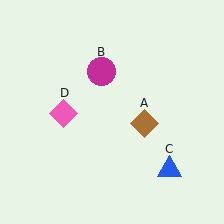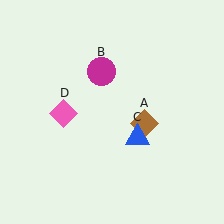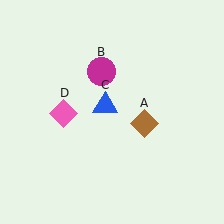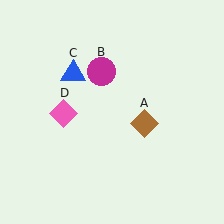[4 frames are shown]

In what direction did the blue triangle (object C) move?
The blue triangle (object C) moved up and to the left.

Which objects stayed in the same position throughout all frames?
Brown diamond (object A) and magenta circle (object B) and pink diamond (object D) remained stationary.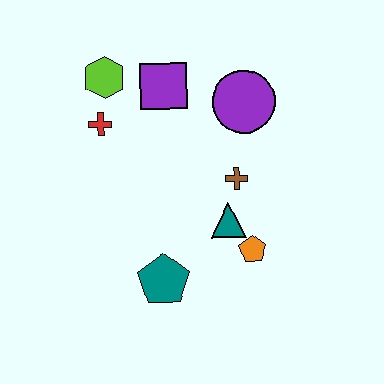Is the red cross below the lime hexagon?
Yes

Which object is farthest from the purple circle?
The teal pentagon is farthest from the purple circle.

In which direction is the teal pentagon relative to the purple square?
The teal pentagon is below the purple square.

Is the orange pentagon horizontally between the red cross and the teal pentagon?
No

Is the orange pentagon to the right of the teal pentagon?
Yes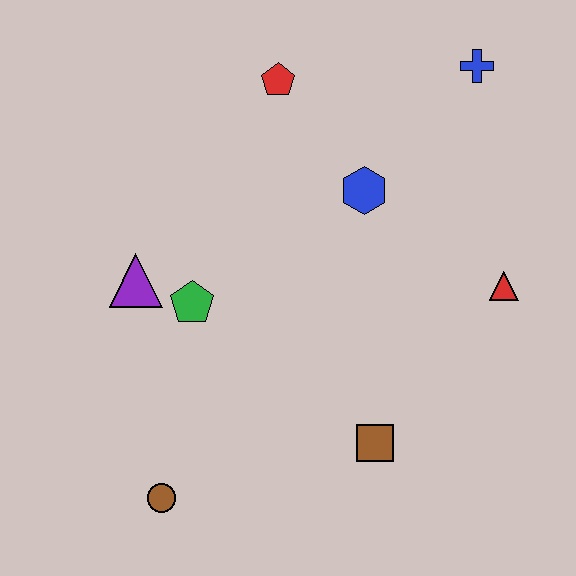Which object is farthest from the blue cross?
The brown circle is farthest from the blue cross.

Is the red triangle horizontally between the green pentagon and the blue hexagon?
No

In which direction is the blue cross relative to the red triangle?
The blue cross is above the red triangle.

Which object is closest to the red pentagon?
The blue hexagon is closest to the red pentagon.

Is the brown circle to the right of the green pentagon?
No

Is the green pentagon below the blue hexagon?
Yes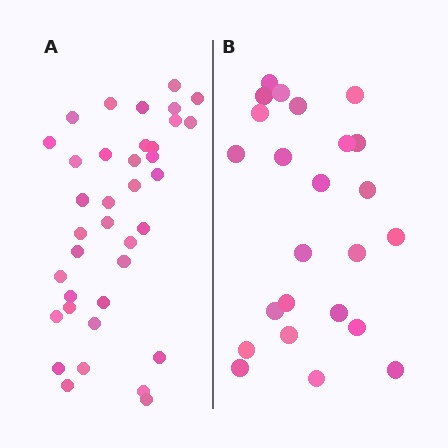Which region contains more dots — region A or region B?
Region A (the left region) has more dots.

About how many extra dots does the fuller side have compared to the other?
Region A has approximately 15 more dots than region B.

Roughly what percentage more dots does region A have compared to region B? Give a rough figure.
About 55% more.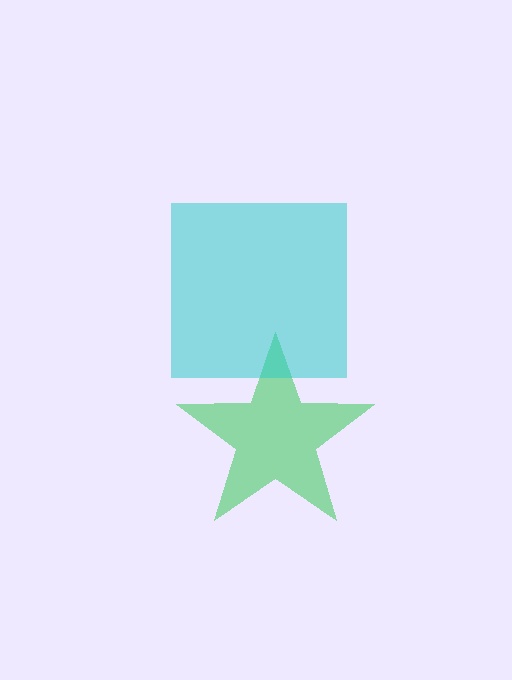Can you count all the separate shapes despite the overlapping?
Yes, there are 2 separate shapes.